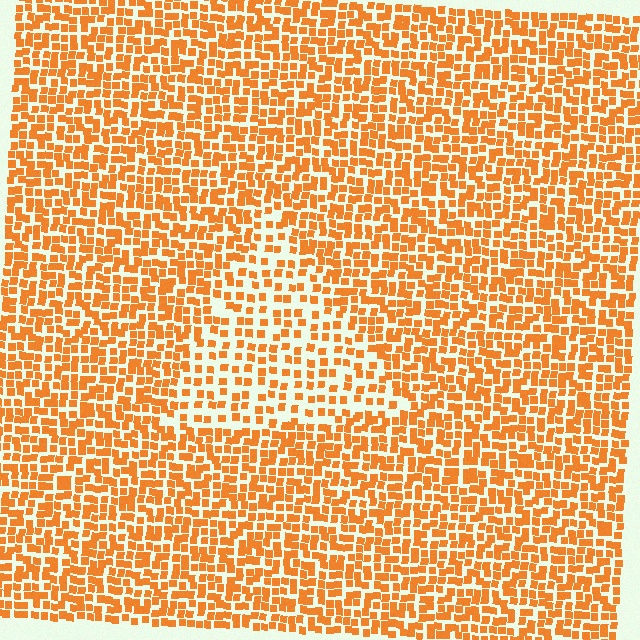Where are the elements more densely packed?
The elements are more densely packed outside the triangle boundary.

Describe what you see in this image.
The image contains small orange elements arranged at two different densities. A triangle-shaped region is visible where the elements are less densely packed than the surrounding area.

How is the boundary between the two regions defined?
The boundary is defined by a change in element density (approximately 1.8x ratio). All elements are the same color, size, and shape.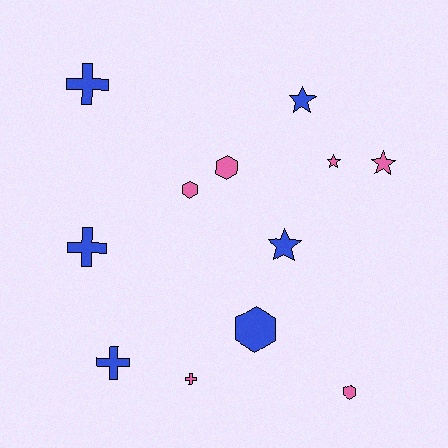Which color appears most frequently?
Blue, with 6 objects.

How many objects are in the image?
There are 12 objects.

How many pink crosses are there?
There is 1 pink cross.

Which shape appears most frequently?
Cross, with 4 objects.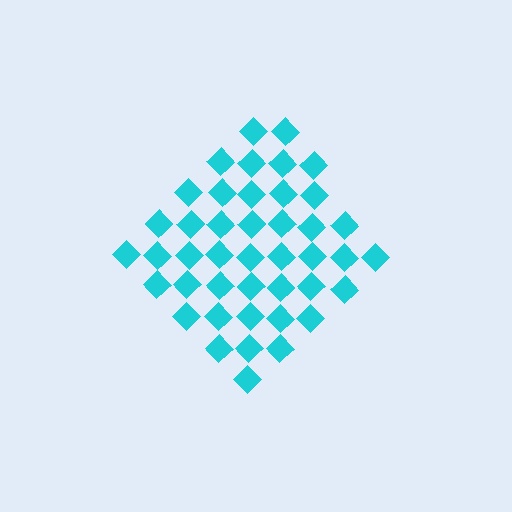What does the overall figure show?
The overall figure shows a diamond.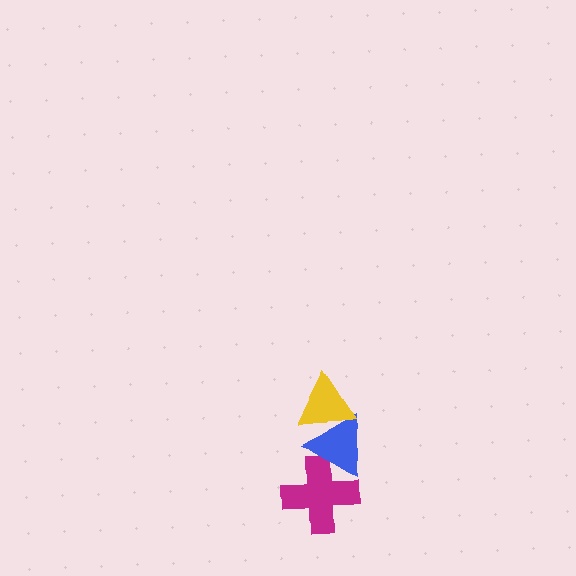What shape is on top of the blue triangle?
The yellow triangle is on top of the blue triangle.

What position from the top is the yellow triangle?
The yellow triangle is 1st from the top.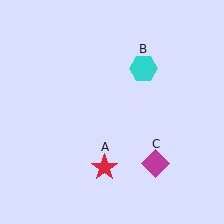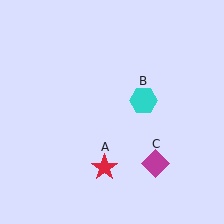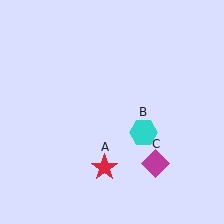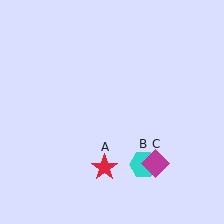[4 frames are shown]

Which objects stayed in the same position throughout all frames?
Red star (object A) and magenta diamond (object C) remained stationary.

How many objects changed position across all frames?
1 object changed position: cyan hexagon (object B).